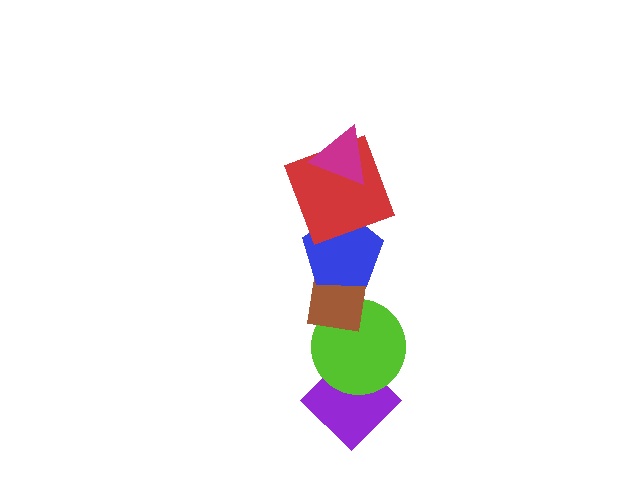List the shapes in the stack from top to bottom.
From top to bottom: the magenta triangle, the red square, the blue pentagon, the brown rectangle, the lime circle, the purple diamond.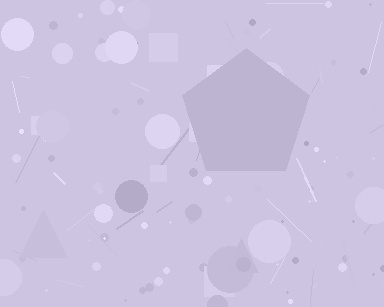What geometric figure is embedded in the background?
A pentagon is embedded in the background.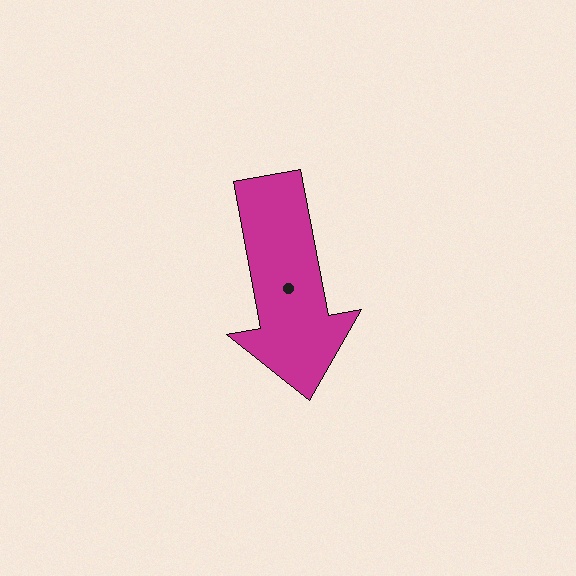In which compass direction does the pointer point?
South.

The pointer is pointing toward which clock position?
Roughly 6 o'clock.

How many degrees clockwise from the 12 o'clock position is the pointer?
Approximately 169 degrees.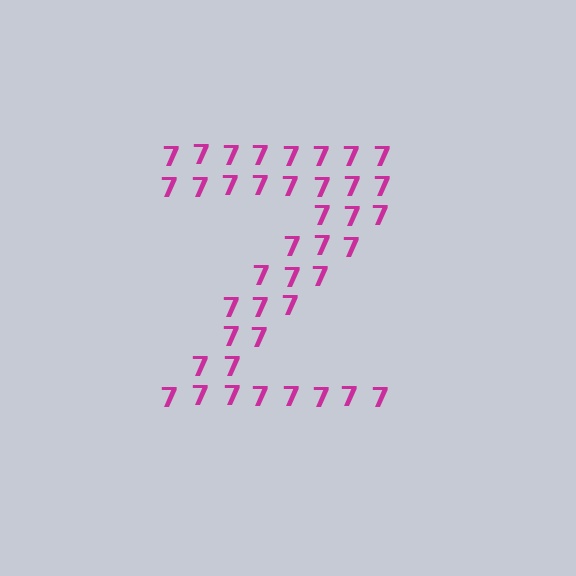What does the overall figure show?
The overall figure shows the letter Z.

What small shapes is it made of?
It is made of small digit 7's.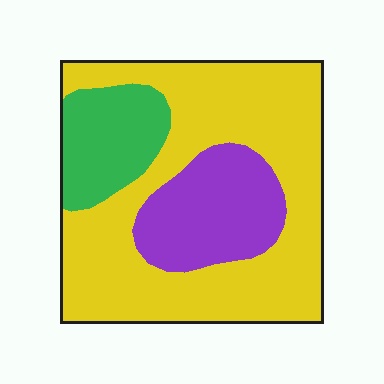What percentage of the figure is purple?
Purple takes up about one fifth (1/5) of the figure.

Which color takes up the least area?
Green, at roughly 15%.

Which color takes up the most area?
Yellow, at roughly 65%.